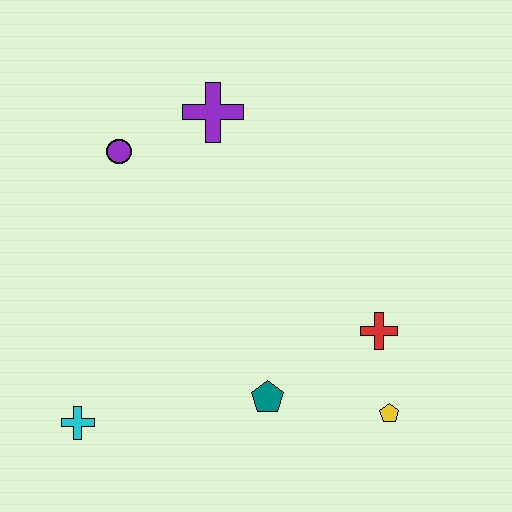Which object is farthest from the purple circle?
The yellow pentagon is farthest from the purple circle.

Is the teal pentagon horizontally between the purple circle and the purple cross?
No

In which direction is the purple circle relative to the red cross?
The purple circle is to the left of the red cross.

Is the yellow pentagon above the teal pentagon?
No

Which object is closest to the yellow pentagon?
The red cross is closest to the yellow pentagon.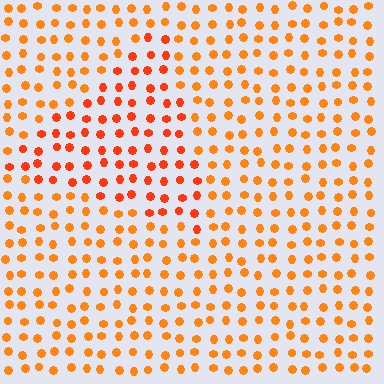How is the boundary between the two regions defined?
The boundary is defined purely by a slight shift in hue (about 20 degrees). Spacing, size, and orientation are identical on both sides.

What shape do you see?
I see a triangle.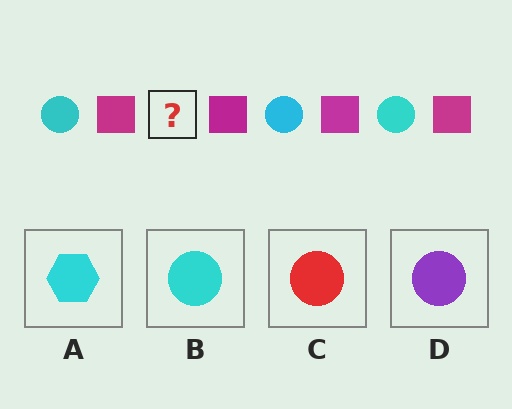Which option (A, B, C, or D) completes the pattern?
B.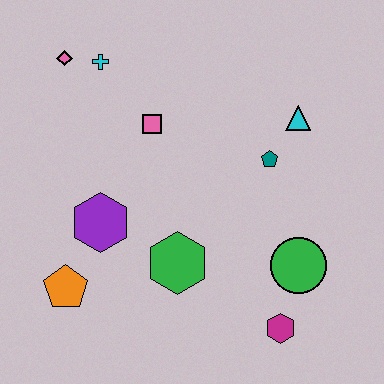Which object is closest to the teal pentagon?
The cyan triangle is closest to the teal pentagon.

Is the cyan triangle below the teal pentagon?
No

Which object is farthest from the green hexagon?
The pink diamond is farthest from the green hexagon.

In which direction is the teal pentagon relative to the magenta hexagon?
The teal pentagon is above the magenta hexagon.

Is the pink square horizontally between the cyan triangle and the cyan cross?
Yes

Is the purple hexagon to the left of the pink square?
Yes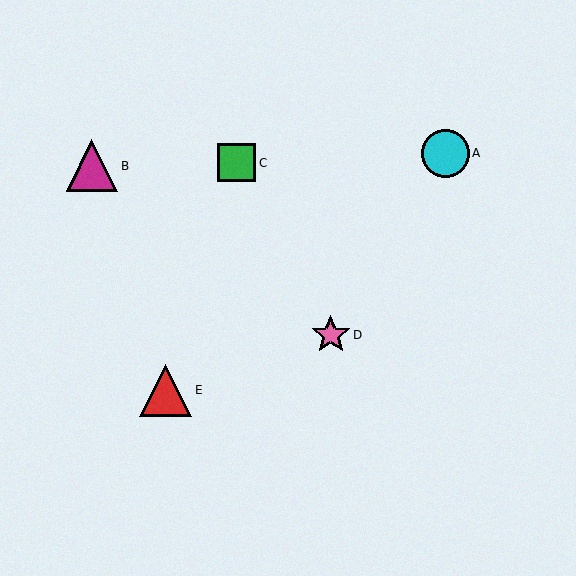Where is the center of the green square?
The center of the green square is at (237, 163).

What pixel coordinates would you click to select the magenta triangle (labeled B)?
Click at (92, 166) to select the magenta triangle B.